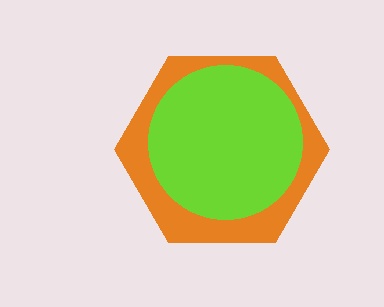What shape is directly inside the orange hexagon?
The lime circle.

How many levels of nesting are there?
2.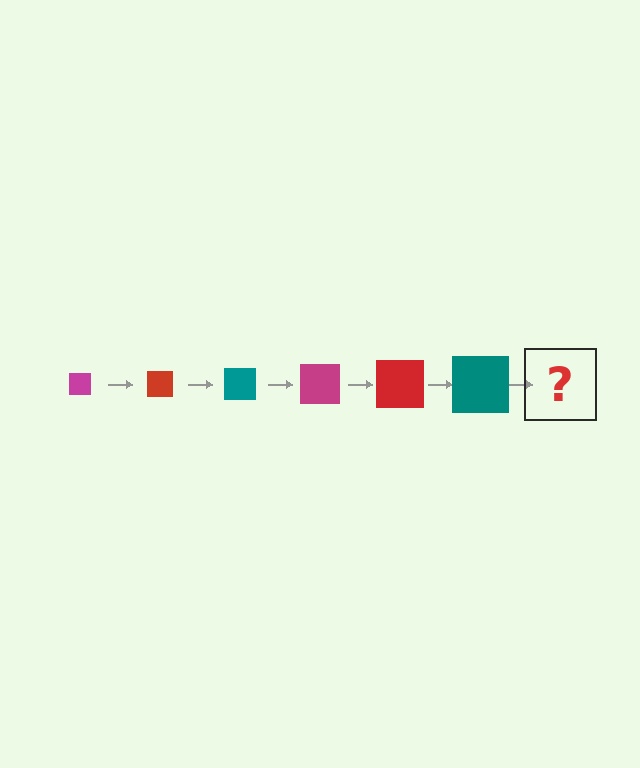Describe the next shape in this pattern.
It should be a magenta square, larger than the previous one.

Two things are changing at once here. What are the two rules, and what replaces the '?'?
The two rules are that the square grows larger each step and the color cycles through magenta, red, and teal. The '?' should be a magenta square, larger than the previous one.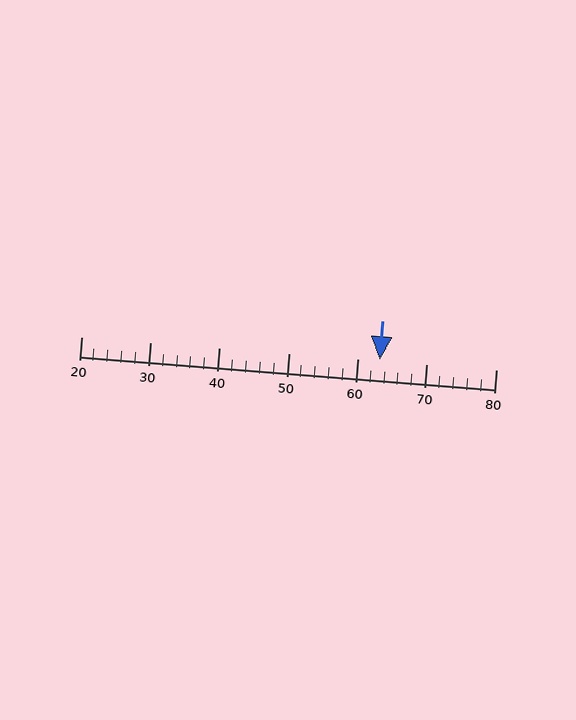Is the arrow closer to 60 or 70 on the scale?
The arrow is closer to 60.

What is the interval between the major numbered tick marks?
The major tick marks are spaced 10 units apart.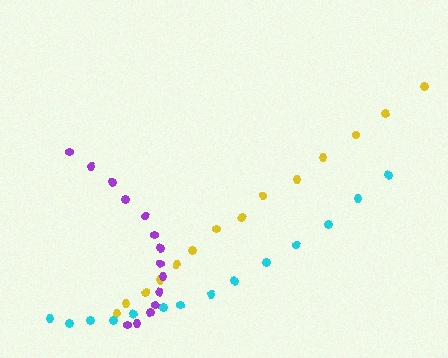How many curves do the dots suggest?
There are 3 distinct paths.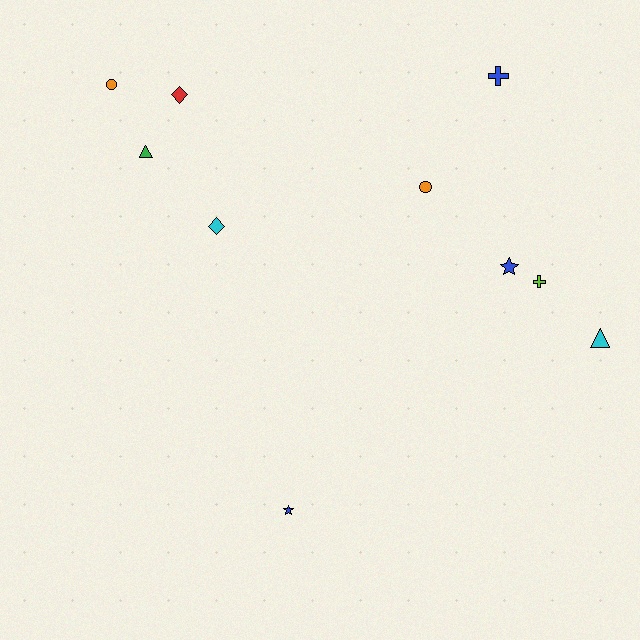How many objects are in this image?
There are 10 objects.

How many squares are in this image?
There are no squares.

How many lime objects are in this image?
There is 1 lime object.